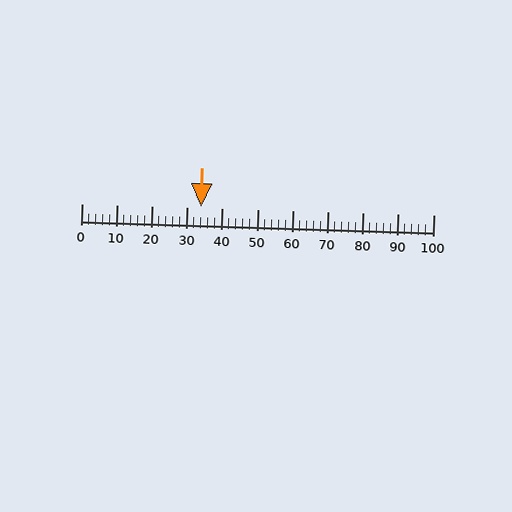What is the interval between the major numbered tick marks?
The major tick marks are spaced 10 units apart.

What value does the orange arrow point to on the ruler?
The orange arrow points to approximately 34.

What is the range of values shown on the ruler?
The ruler shows values from 0 to 100.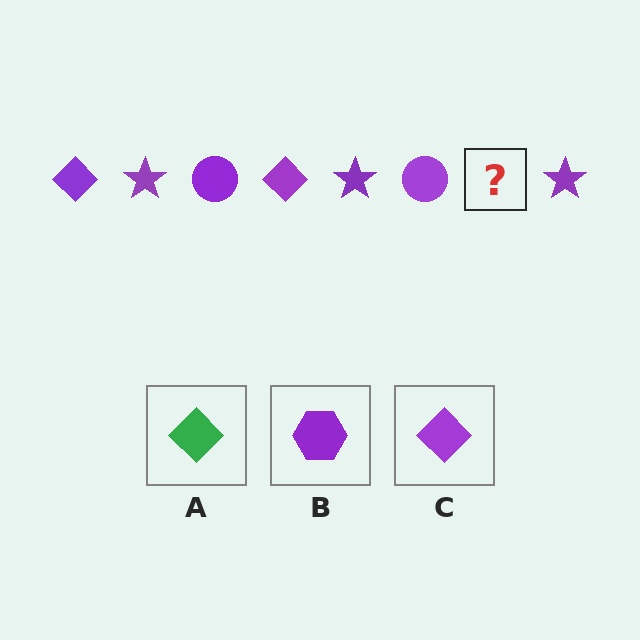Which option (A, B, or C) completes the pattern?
C.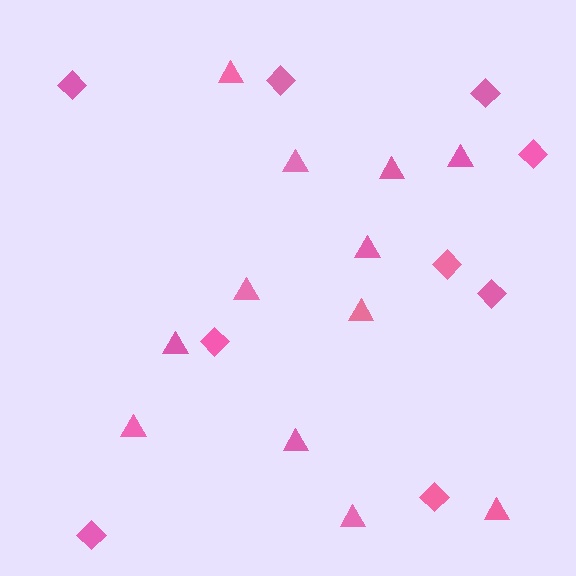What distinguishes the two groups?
There are 2 groups: one group of triangles (12) and one group of diamonds (9).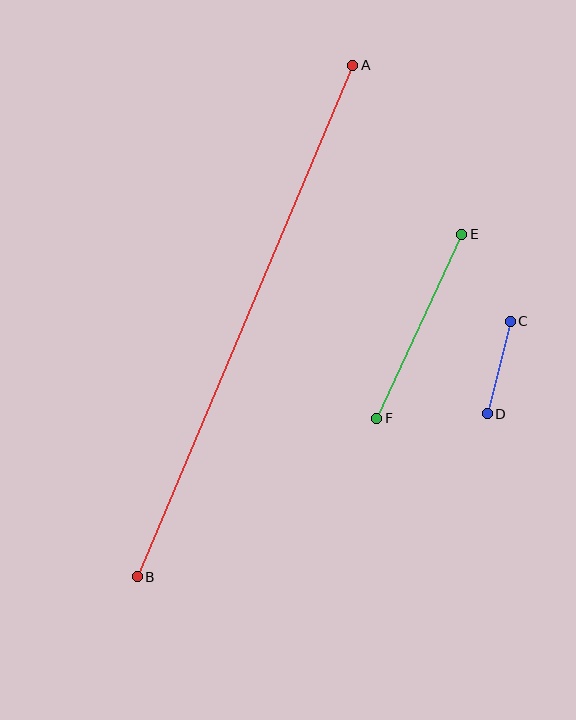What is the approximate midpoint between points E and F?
The midpoint is at approximately (419, 326) pixels.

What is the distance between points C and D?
The distance is approximately 95 pixels.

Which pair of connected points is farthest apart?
Points A and B are farthest apart.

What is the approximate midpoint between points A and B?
The midpoint is at approximately (245, 321) pixels.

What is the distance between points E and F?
The distance is approximately 203 pixels.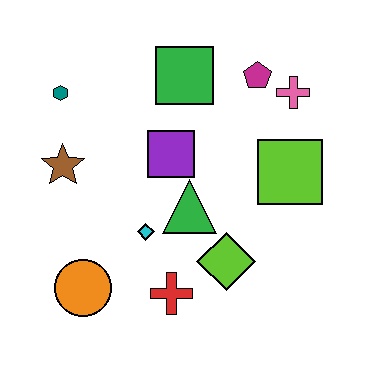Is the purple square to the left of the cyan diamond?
No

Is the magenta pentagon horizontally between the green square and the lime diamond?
No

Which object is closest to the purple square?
The green triangle is closest to the purple square.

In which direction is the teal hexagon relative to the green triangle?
The teal hexagon is to the left of the green triangle.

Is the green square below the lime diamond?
No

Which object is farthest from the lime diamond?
The teal hexagon is farthest from the lime diamond.